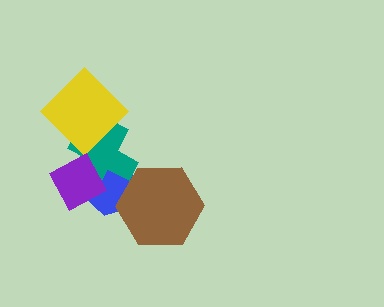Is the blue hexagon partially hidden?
Yes, it is partially covered by another shape.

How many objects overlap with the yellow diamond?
1 object overlaps with the yellow diamond.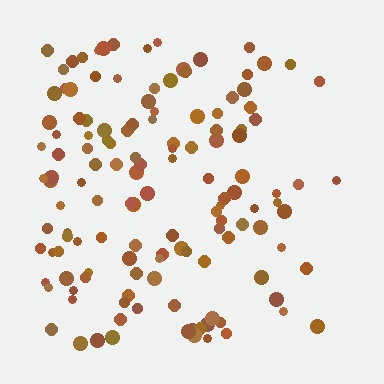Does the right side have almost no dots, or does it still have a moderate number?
Still a moderate number, just noticeably fewer than the left.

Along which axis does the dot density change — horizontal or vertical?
Horizontal.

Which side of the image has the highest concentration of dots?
The left.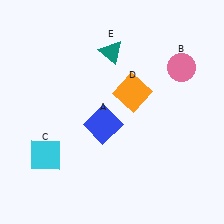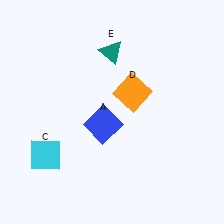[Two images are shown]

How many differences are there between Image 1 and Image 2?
There is 1 difference between the two images.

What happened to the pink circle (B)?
The pink circle (B) was removed in Image 2. It was in the top-right area of Image 1.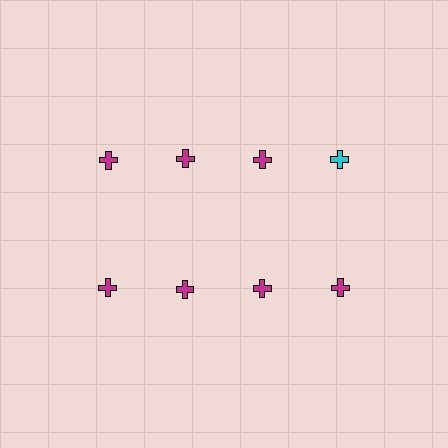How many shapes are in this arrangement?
There are 8 shapes arranged in a grid pattern.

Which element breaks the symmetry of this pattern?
The cyan cross in the top row, second from right column breaks the symmetry. All other shapes are magenta crosses.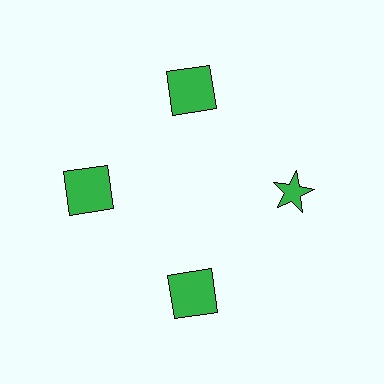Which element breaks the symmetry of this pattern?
The green star at roughly the 3 o'clock position breaks the symmetry. All other shapes are green squares.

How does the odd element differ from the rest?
It has a different shape: star instead of square.